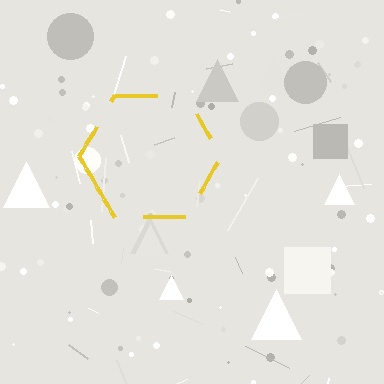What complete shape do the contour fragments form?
The contour fragments form a hexagon.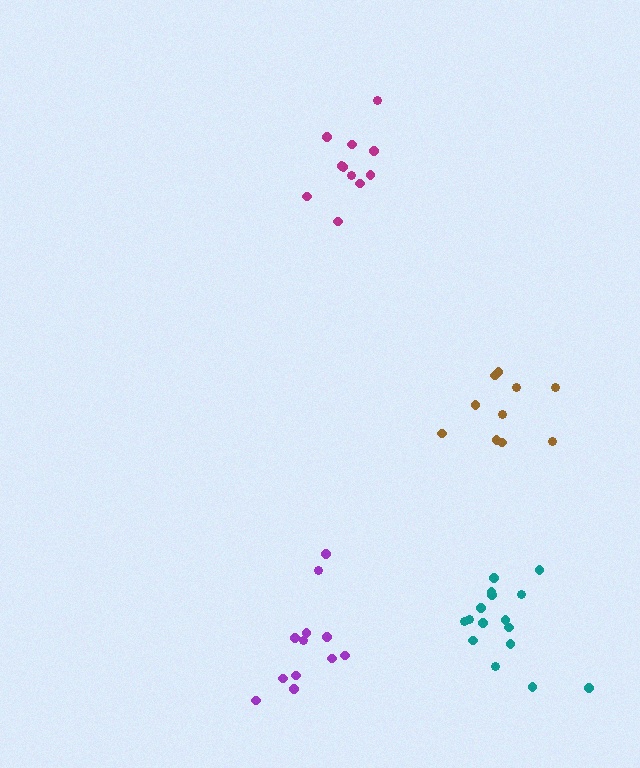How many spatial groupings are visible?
There are 4 spatial groupings.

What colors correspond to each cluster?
The clusters are colored: purple, teal, magenta, brown.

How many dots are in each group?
Group 1: 12 dots, Group 2: 16 dots, Group 3: 11 dots, Group 4: 10 dots (49 total).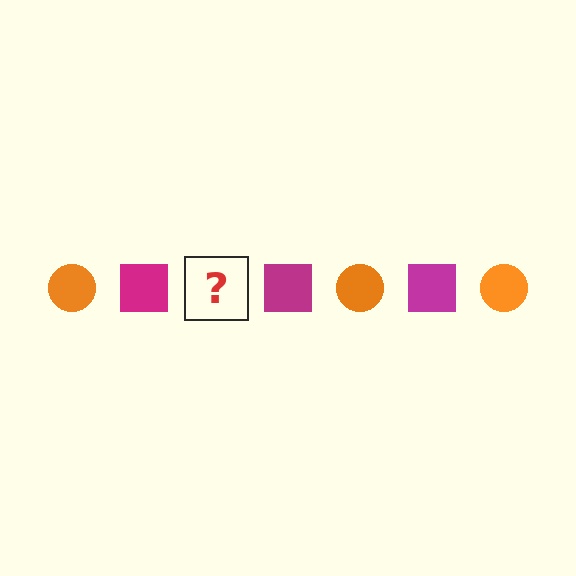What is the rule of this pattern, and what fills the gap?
The rule is that the pattern alternates between orange circle and magenta square. The gap should be filled with an orange circle.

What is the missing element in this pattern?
The missing element is an orange circle.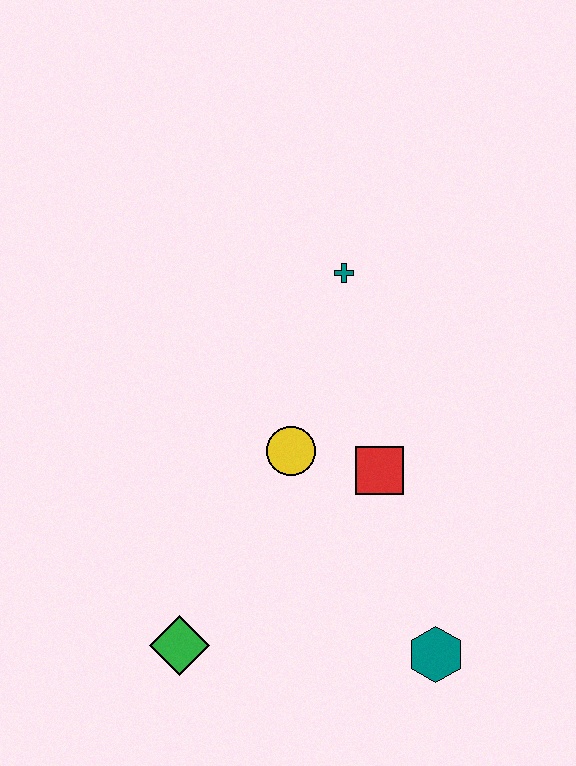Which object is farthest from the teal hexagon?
The teal cross is farthest from the teal hexagon.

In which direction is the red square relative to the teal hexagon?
The red square is above the teal hexagon.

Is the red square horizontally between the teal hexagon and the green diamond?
Yes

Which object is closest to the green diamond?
The yellow circle is closest to the green diamond.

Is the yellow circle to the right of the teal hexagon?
No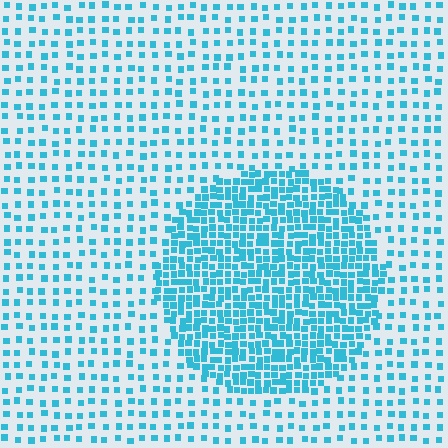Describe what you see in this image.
The image contains small cyan elements arranged at two different densities. A circle-shaped region is visible where the elements are more densely packed than the surrounding area.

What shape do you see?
I see a circle.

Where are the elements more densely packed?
The elements are more densely packed inside the circle boundary.